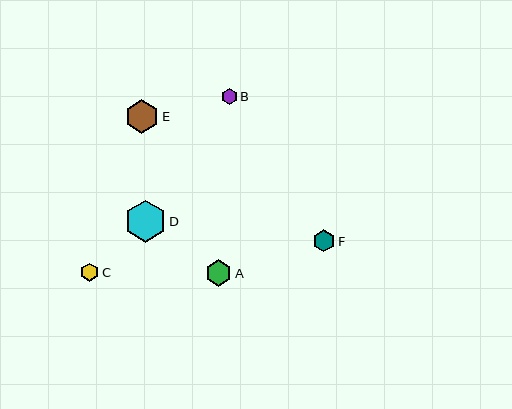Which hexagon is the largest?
Hexagon D is the largest with a size of approximately 42 pixels.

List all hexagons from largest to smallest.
From largest to smallest: D, E, A, F, C, B.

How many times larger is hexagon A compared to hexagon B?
Hexagon A is approximately 1.7 times the size of hexagon B.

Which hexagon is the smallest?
Hexagon B is the smallest with a size of approximately 16 pixels.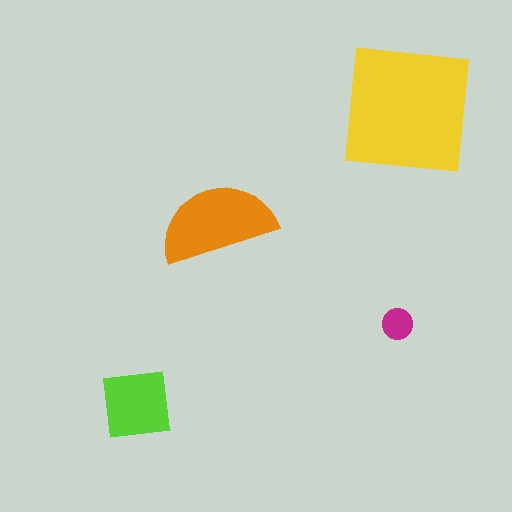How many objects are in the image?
There are 4 objects in the image.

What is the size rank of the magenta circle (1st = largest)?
4th.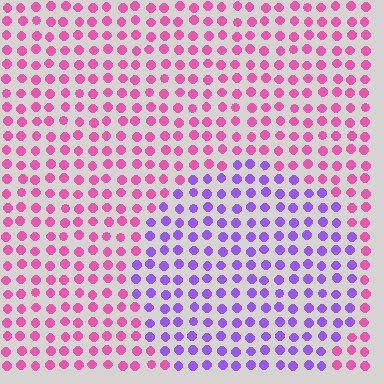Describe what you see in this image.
The image is filled with small pink elements in a uniform arrangement. A circle-shaped region is visible where the elements are tinted to a slightly different hue, forming a subtle color boundary.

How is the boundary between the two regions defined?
The boundary is defined purely by a slight shift in hue (about 57 degrees). Spacing, size, and orientation are identical on both sides.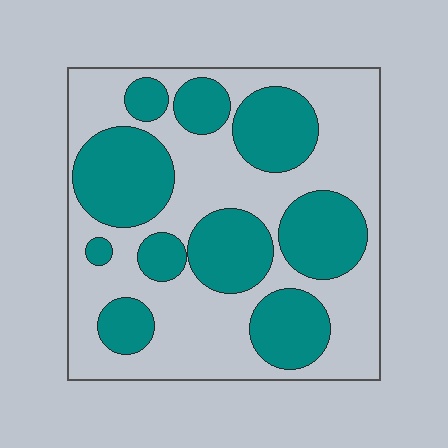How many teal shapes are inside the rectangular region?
10.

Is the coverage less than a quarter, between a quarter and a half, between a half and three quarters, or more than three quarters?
Between a quarter and a half.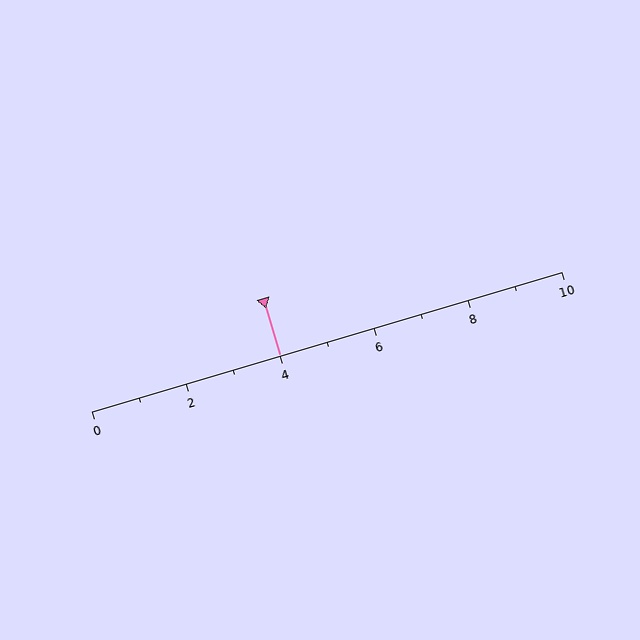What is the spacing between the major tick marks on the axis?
The major ticks are spaced 2 apart.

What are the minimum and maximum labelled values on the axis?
The axis runs from 0 to 10.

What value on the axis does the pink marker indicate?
The marker indicates approximately 4.